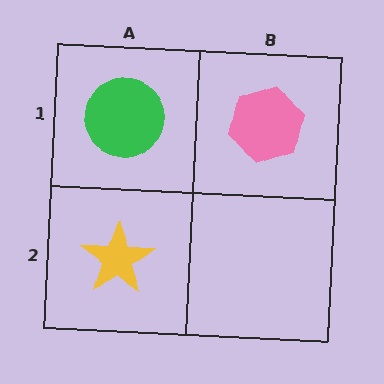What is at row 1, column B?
A pink hexagon.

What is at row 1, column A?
A green circle.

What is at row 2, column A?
A yellow star.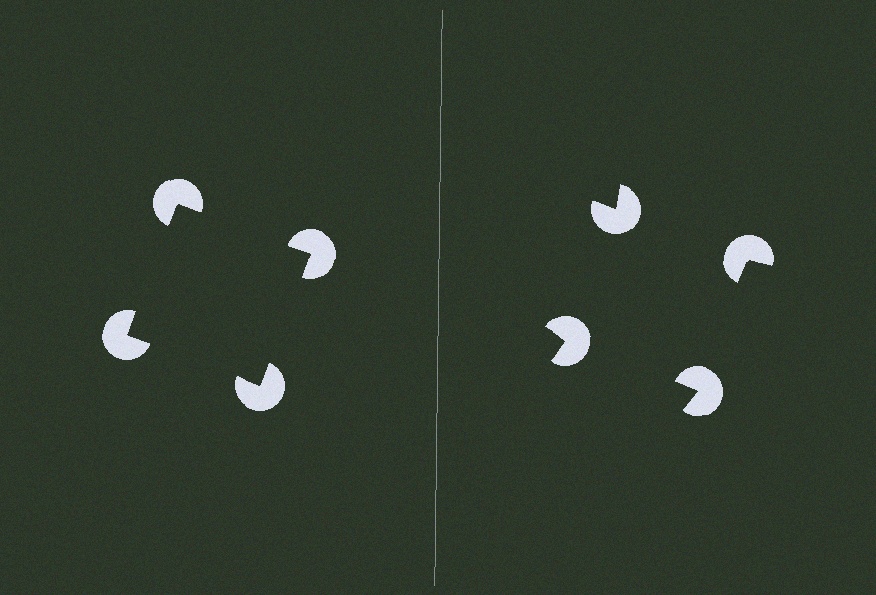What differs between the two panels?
The pac-man discs are positioned identically on both sides; only the wedge orientations differ. On the left they align to a square; on the right they are misaligned.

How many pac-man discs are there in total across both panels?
8 — 4 on each side.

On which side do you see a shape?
An illusory square appears on the left side. On the right side the wedge cuts are rotated, so no coherent shape forms.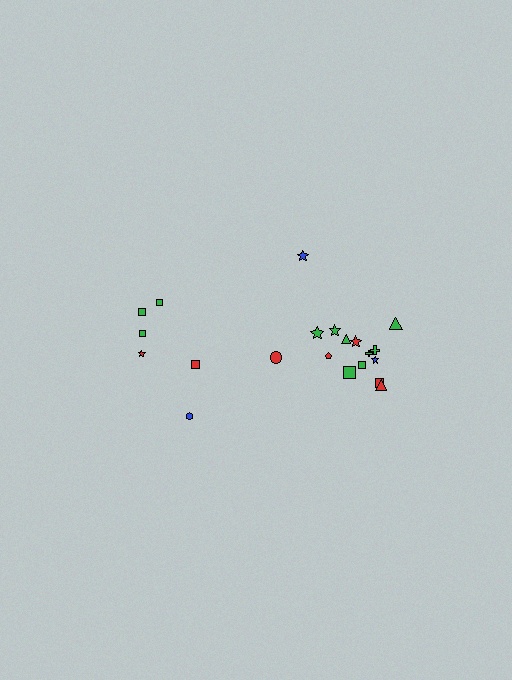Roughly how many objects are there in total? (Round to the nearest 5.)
Roughly 20 objects in total.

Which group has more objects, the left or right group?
The right group.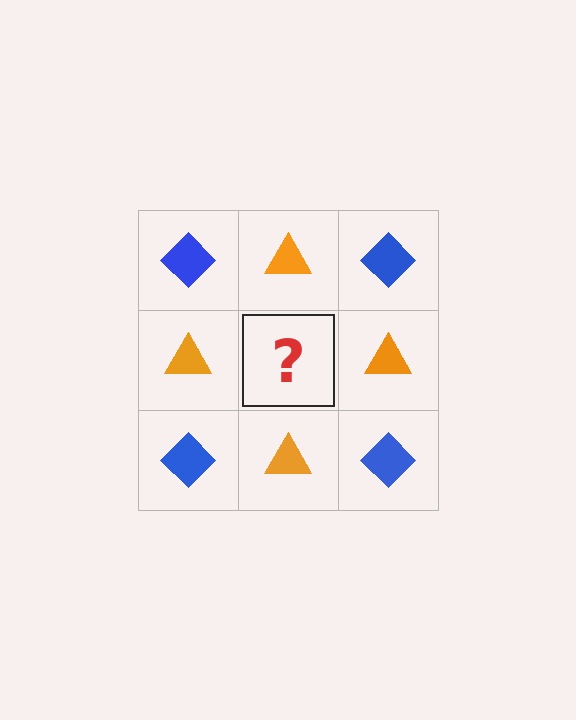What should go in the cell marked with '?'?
The missing cell should contain a blue diamond.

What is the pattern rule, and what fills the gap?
The rule is that it alternates blue diamond and orange triangle in a checkerboard pattern. The gap should be filled with a blue diamond.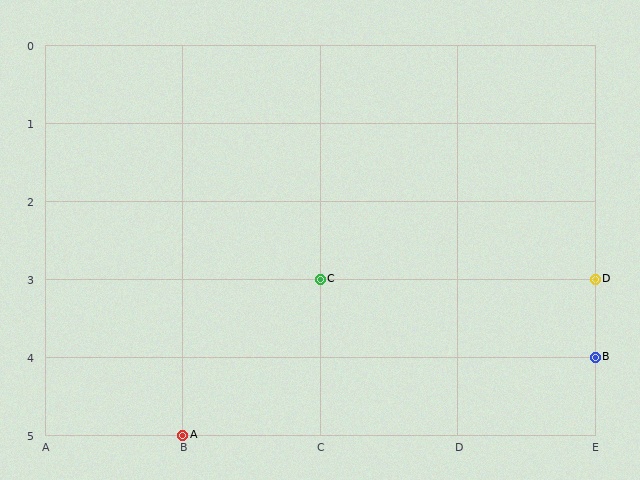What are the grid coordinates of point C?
Point C is at grid coordinates (C, 3).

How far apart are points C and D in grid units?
Points C and D are 2 columns apart.